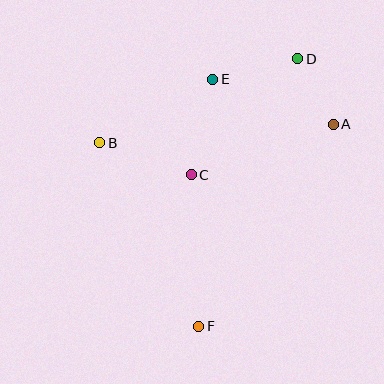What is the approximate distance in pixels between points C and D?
The distance between C and D is approximately 157 pixels.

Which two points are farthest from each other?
Points D and F are farthest from each other.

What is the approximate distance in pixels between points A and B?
The distance between A and B is approximately 234 pixels.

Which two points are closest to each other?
Points A and D are closest to each other.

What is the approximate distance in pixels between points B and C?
The distance between B and C is approximately 97 pixels.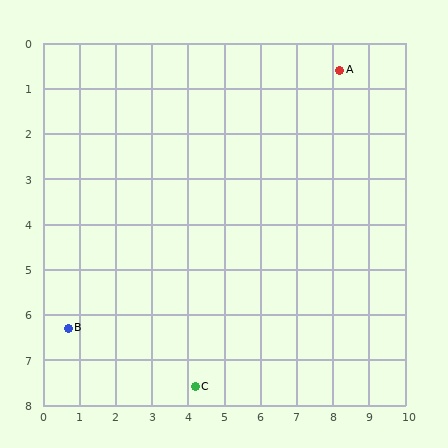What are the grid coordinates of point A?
Point A is at approximately (8.2, 0.6).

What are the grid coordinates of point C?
Point C is at approximately (4.2, 7.6).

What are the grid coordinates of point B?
Point B is at approximately (0.7, 6.3).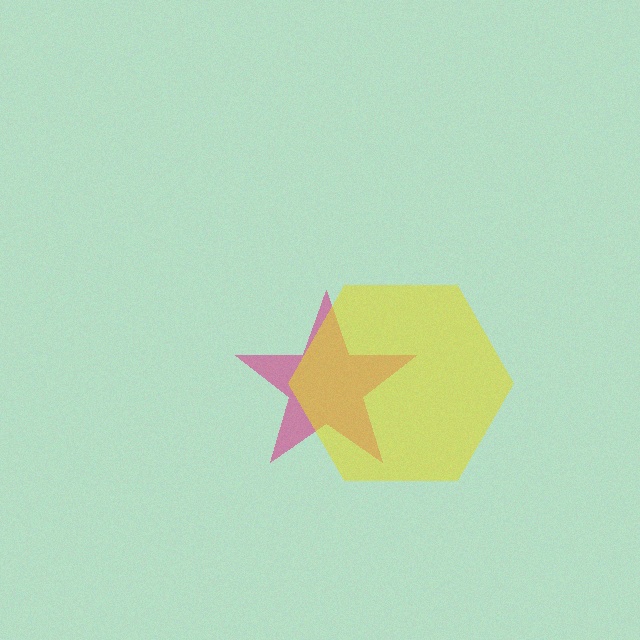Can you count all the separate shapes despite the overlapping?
Yes, there are 2 separate shapes.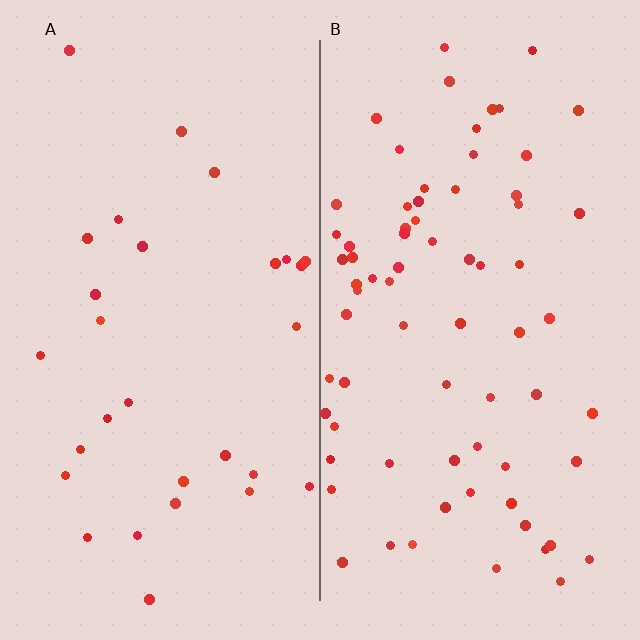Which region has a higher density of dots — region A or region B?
B (the right).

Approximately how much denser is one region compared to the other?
Approximately 2.5× — region B over region A.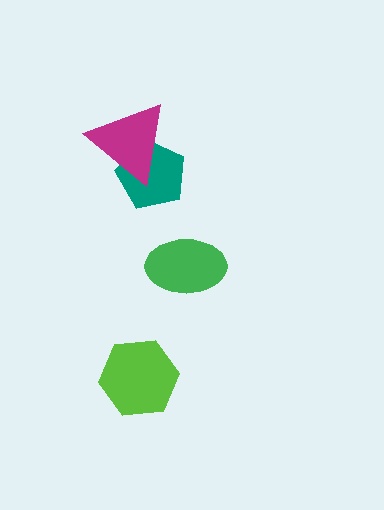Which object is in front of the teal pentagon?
The magenta triangle is in front of the teal pentagon.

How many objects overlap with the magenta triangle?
1 object overlaps with the magenta triangle.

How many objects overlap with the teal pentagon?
1 object overlaps with the teal pentagon.